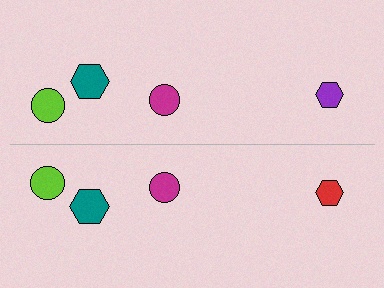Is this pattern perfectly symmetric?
No, the pattern is not perfectly symmetric. The red hexagon on the bottom side breaks the symmetry — its mirror counterpart is purple.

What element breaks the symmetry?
The red hexagon on the bottom side breaks the symmetry — its mirror counterpart is purple.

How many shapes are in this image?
There are 8 shapes in this image.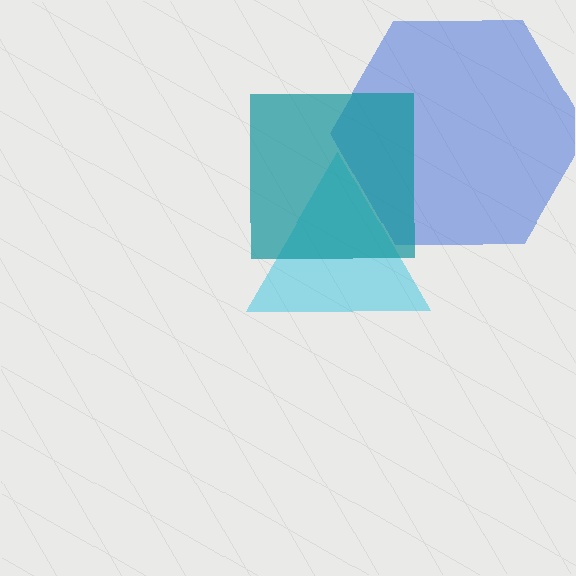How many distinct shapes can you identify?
There are 3 distinct shapes: a cyan triangle, a blue hexagon, a teal square.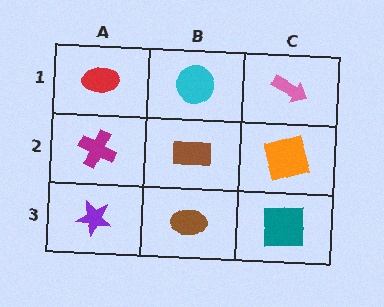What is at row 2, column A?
A magenta cross.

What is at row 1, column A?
A red ellipse.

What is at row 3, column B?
A brown ellipse.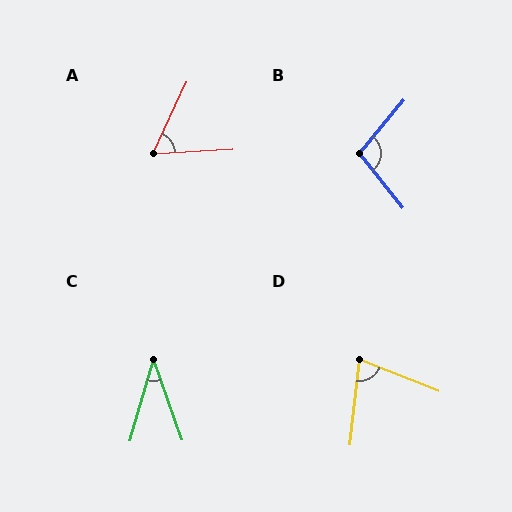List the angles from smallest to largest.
C (35°), A (62°), D (74°), B (102°).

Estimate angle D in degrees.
Approximately 74 degrees.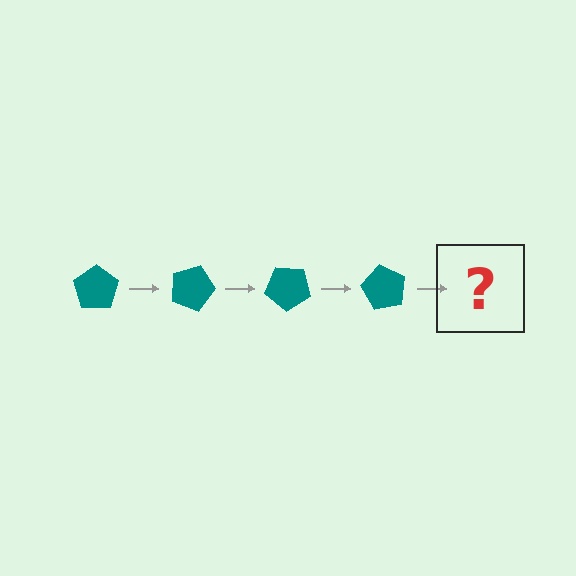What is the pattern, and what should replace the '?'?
The pattern is that the pentagon rotates 20 degrees each step. The '?' should be a teal pentagon rotated 80 degrees.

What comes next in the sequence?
The next element should be a teal pentagon rotated 80 degrees.